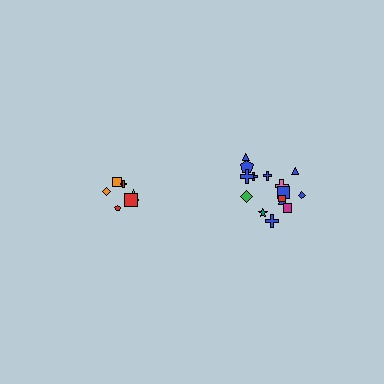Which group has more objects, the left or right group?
The right group.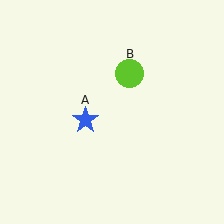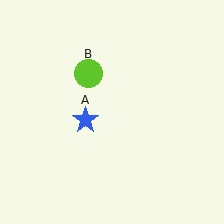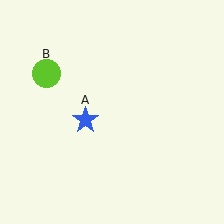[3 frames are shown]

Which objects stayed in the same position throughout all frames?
Blue star (object A) remained stationary.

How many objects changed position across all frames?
1 object changed position: lime circle (object B).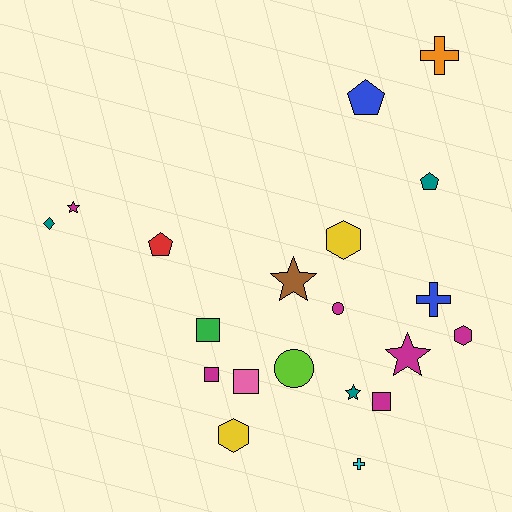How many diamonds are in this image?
There is 1 diamond.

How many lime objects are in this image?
There is 1 lime object.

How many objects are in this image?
There are 20 objects.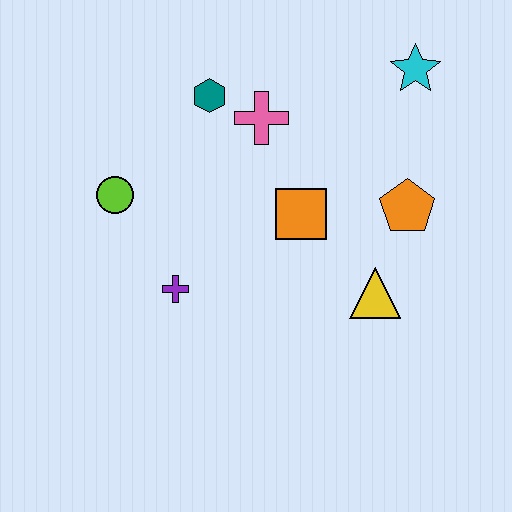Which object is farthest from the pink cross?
The yellow triangle is farthest from the pink cross.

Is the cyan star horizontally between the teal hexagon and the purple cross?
No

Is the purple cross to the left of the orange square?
Yes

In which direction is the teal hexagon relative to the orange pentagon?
The teal hexagon is to the left of the orange pentagon.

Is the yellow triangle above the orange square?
No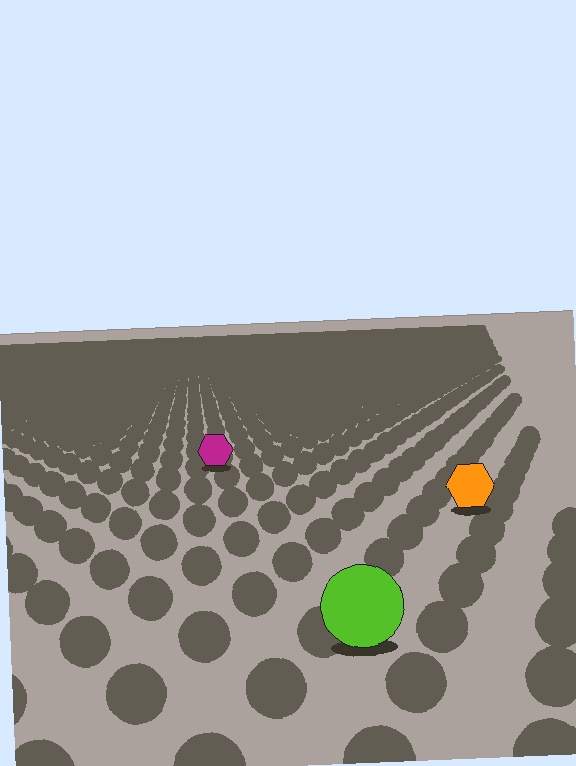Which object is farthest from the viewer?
The magenta hexagon is farthest from the viewer. It appears smaller and the ground texture around it is denser.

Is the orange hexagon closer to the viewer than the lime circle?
No. The lime circle is closer — you can tell from the texture gradient: the ground texture is coarser near it.